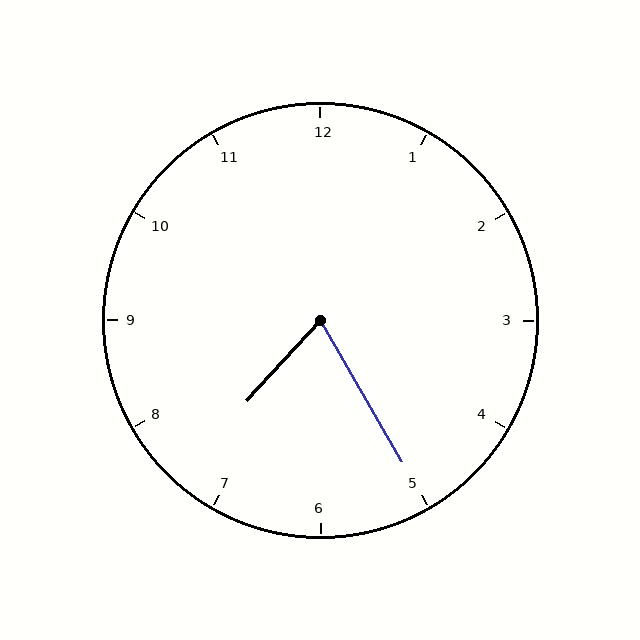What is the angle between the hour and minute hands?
Approximately 72 degrees.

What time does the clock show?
7:25.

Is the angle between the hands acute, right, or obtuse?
It is acute.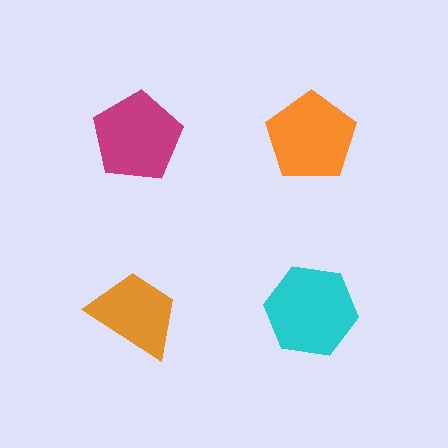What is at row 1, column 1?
A magenta pentagon.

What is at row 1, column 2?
An orange pentagon.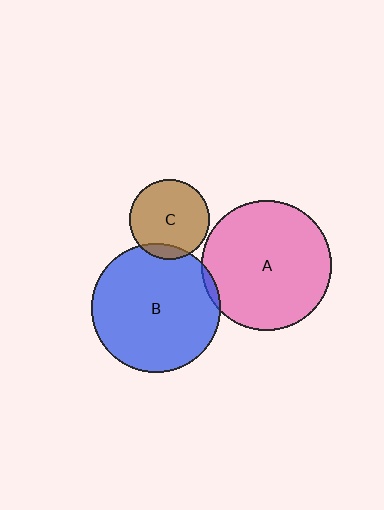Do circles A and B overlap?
Yes.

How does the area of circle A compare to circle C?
Approximately 2.7 times.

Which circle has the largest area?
Circle A (pink).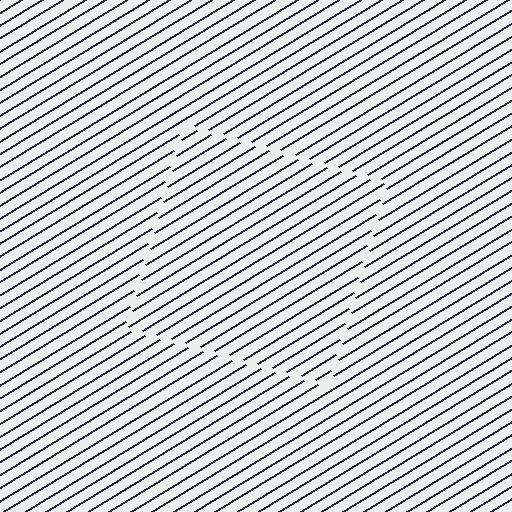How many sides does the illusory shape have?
4 sides — the line-ends trace a square.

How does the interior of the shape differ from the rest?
The interior of the shape contains the same grating, shifted by half a period — the contour is defined by the phase discontinuity where line-ends from the inner and outer gratings abut.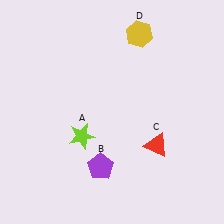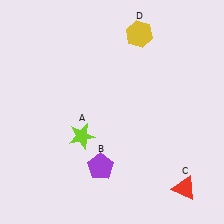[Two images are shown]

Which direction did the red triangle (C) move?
The red triangle (C) moved down.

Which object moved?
The red triangle (C) moved down.